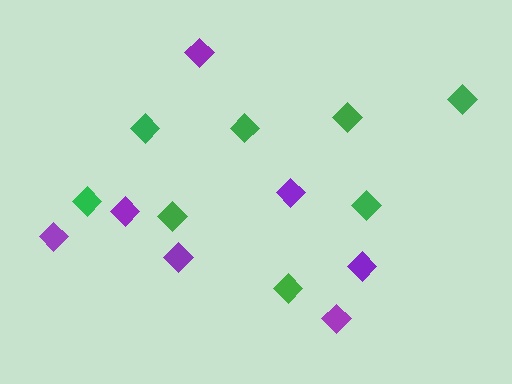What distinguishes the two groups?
There are 2 groups: one group of green diamonds (8) and one group of purple diamonds (7).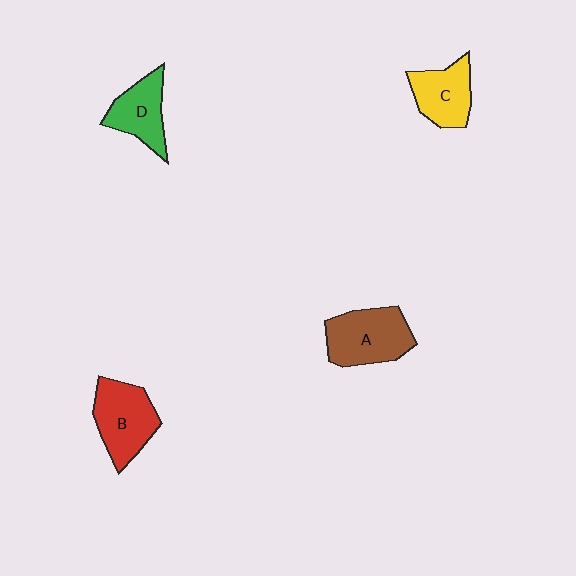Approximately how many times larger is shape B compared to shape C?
Approximately 1.3 times.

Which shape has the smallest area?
Shape D (green).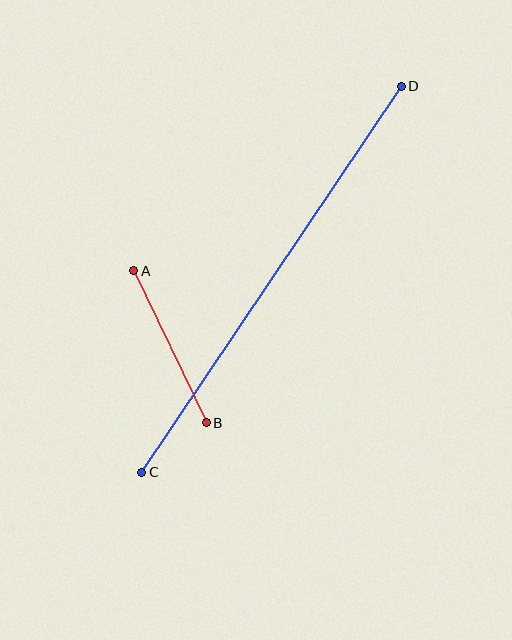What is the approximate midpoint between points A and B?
The midpoint is at approximately (170, 347) pixels.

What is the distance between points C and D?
The distance is approximately 465 pixels.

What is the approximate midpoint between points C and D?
The midpoint is at approximately (271, 279) pixels.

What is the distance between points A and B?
The distance is approximately 168 pixels.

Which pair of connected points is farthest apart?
Points C and D are farthest apart.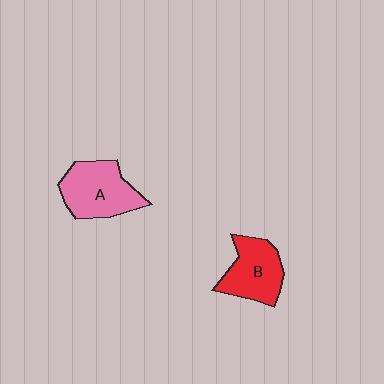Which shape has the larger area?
Shape A (pink).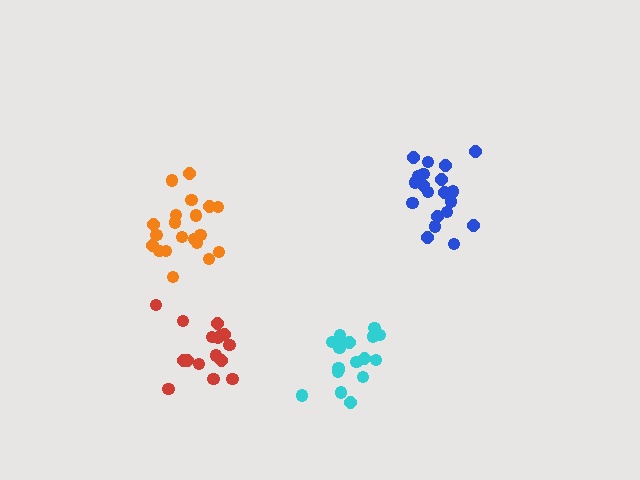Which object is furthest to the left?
The orange cluster is leftmost.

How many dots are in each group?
Group 1: 21 dots, Group 2: 19 dots, Group 3: 16 dots, Group 4: 20 dots (76 total).